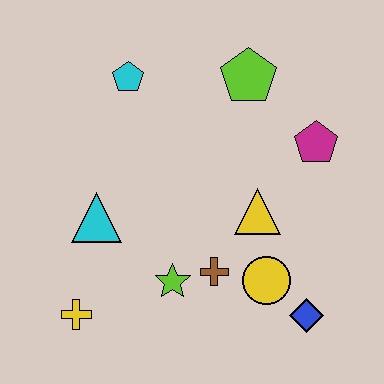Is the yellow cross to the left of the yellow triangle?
Yes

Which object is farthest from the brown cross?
The cyan pentagon is farthest from the brown cross.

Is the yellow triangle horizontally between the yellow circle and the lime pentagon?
Yes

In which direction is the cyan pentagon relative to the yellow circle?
The cyan pentagon is above the yellow circle.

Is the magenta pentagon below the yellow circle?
No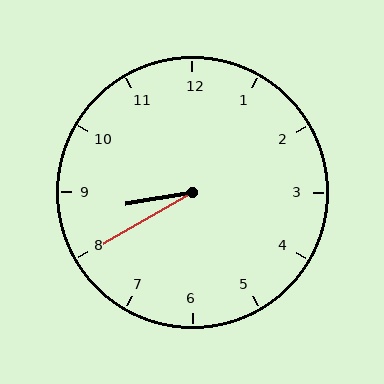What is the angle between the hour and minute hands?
Approximately 20 degrees.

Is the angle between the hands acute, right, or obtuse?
It is acute.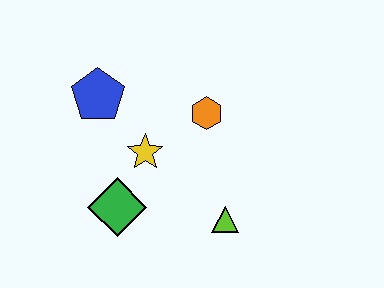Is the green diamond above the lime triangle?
Yes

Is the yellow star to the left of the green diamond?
No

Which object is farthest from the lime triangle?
The blue pentagon is farthest from the lime triangle.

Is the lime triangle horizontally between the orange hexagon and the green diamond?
No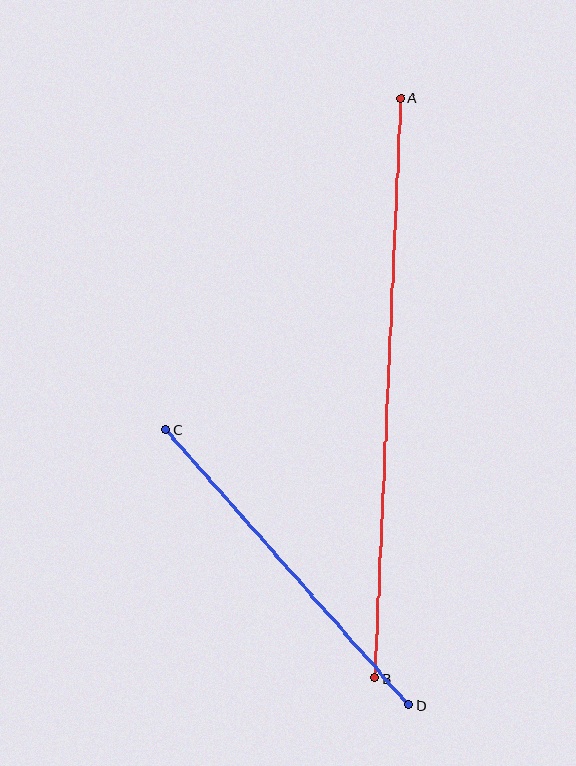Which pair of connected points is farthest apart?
Points A and B are farthest apart.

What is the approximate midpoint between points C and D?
The midpoint is at approximately (287, 567) pixels.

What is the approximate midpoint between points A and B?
The midpoint is at approximately (388, 388) pixels.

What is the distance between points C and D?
The distance is approximately 367 pixels.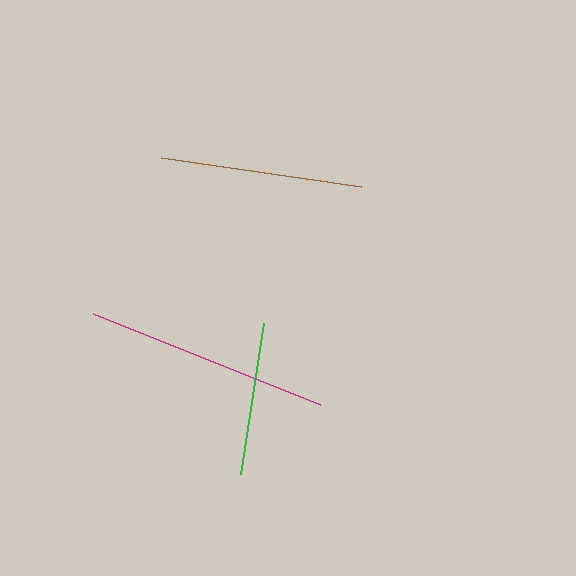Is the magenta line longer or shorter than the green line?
The magenta line is longer than the green line.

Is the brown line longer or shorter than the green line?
The brown line is longer than the green line.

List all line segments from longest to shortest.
From longest to shortest: magenta, brown, green.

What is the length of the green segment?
The green segment is approximately 152 pixels long.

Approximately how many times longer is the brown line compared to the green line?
The brown line is approximately 1.3 times the length of the green line.